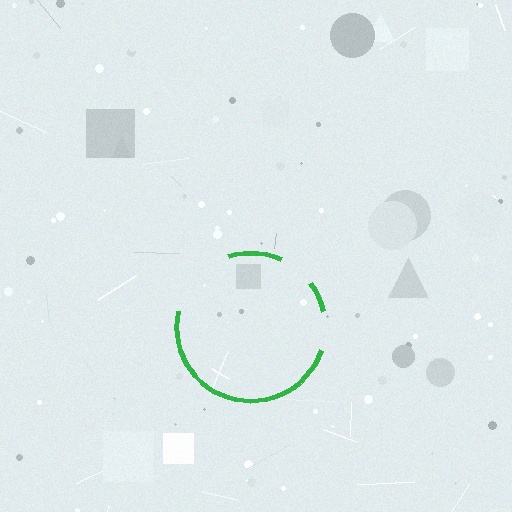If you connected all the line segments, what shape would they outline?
They would outline a circle.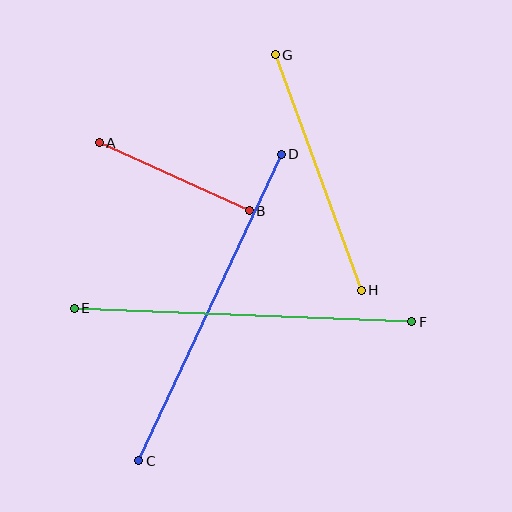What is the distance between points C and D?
The distance is approximately 338 pixels.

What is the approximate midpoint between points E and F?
The midpoint is at approximately (243, 315) pixels.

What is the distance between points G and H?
The distance is approximately 251 pixels.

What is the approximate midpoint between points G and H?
The midpoint is at approximately (318, 173) pixels.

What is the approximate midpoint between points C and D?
The midpoint is at approximately (210, 308) pixels.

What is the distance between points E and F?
The distance is approximately 338 pixels.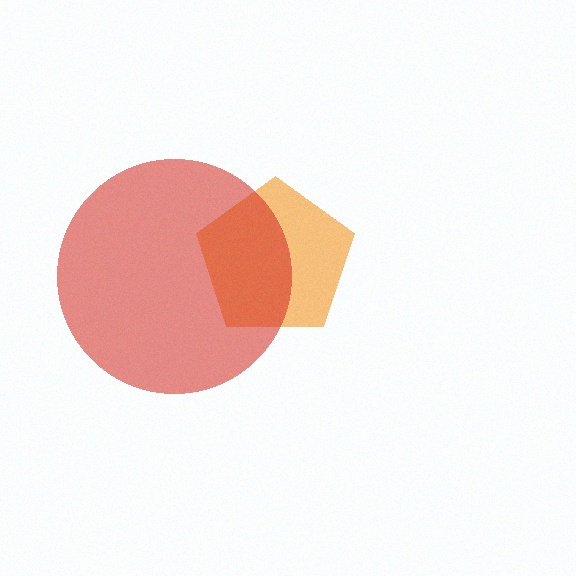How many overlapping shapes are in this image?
There are 2 overlapping shapes in the image.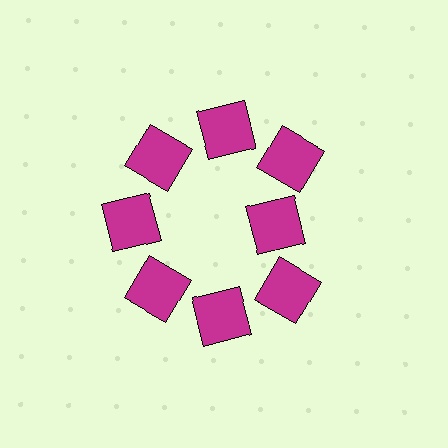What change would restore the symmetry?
The symmetry would be restored by moving it outward, back onto the ring so that all 8 squares sit at equal angles and equal distance from the center.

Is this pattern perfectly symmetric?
No. The 8 magenta squares are arranged in a ring, but one element near the 3 o'clock position is pulled inward toward the center, breaking the 8-fold rotational symmetry.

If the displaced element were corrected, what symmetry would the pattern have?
It would have 8-fold rotational symmetry — the pattern would map onto itself every 45 degrees.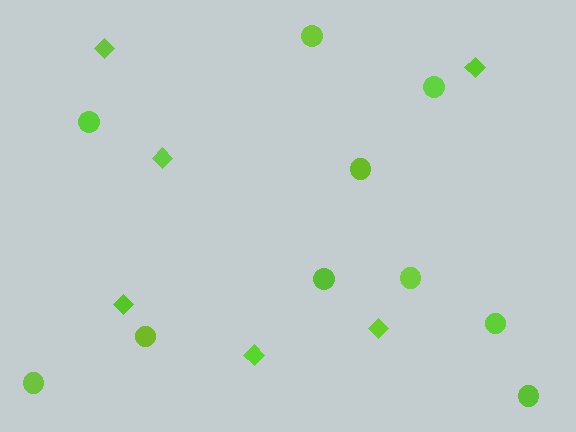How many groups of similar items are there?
There are 2 groups: one group of circles (10) and one group of diamonds (6).